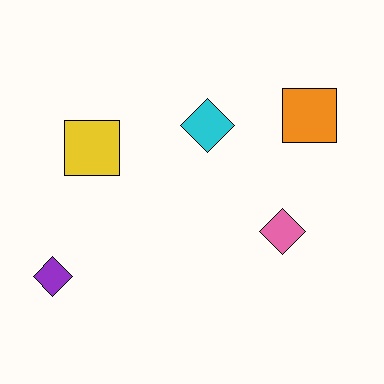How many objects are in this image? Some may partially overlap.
There are 5 objects.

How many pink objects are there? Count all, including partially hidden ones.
There is 1 pink object.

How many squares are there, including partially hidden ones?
There are 2 squares.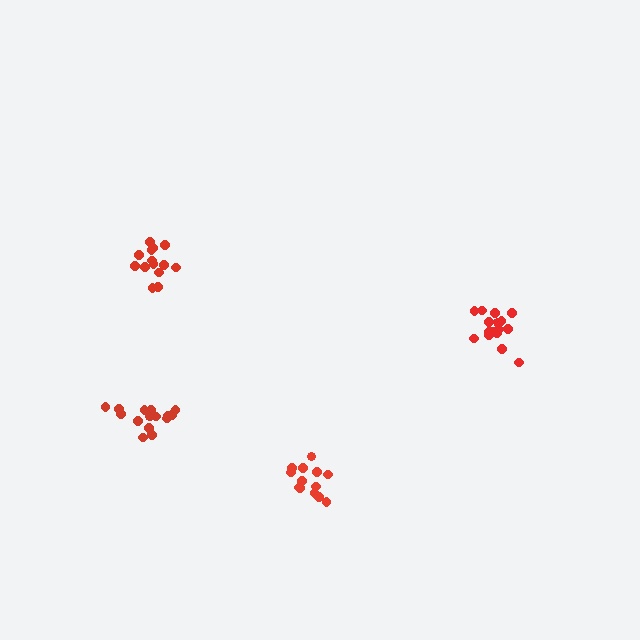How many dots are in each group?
Group 1: 17 dots, Group 2: 13 dots, Group 3: 16 dots, Group 4: 14 dots (60 total).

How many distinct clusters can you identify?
There are 4 distinct clusters.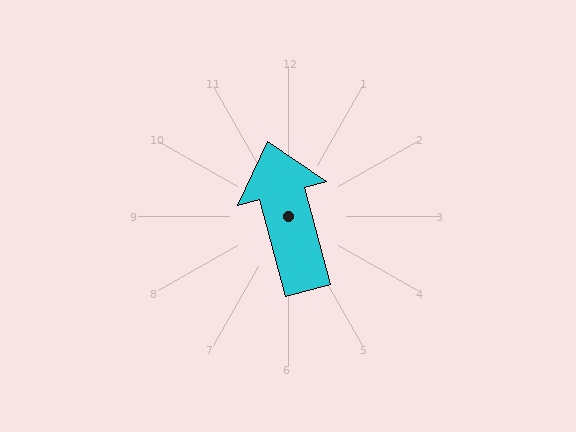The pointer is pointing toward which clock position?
Roughly 11 o'clock.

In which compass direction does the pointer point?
North.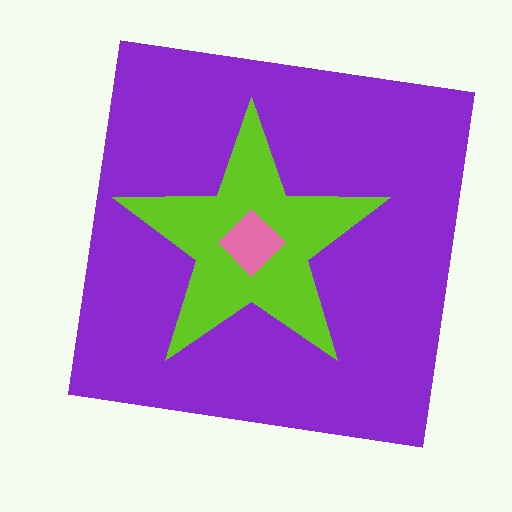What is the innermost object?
The pink diamond.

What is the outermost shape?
The purple square.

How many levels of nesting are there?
3.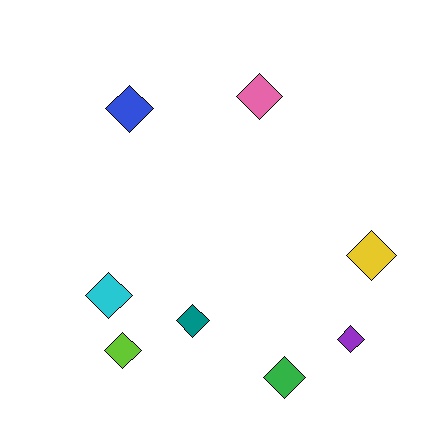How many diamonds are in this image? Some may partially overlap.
There are 8 diamonds.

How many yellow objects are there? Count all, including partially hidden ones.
There is 1 yellow object.